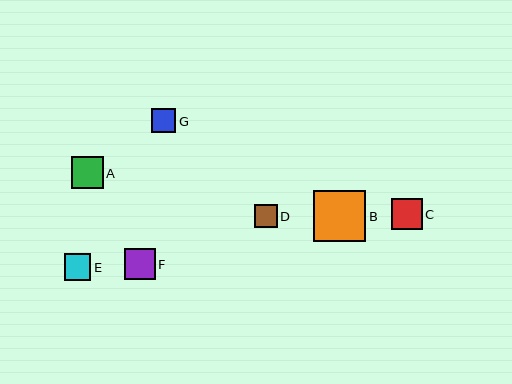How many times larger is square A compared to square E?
Square A is approximately 1.2 times the size of square E.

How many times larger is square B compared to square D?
Square B is approximately 2.3 times the size of square D.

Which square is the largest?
Square B is the largest with a size of approximately 52 pixels.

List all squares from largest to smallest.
From largest to smallest: B, A, F, C, E, G, D.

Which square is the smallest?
Square D is the smallest with a size of approximately 23 pixels.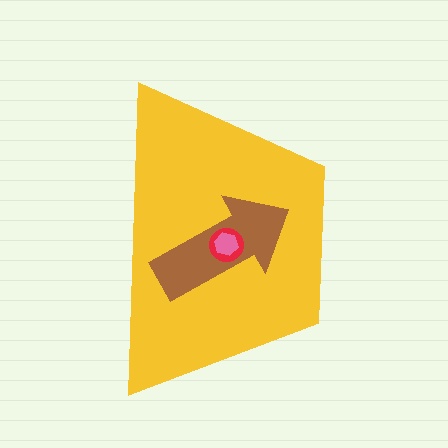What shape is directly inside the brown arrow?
The red circle.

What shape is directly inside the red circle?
The pink hexagon.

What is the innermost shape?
The pink hexagon.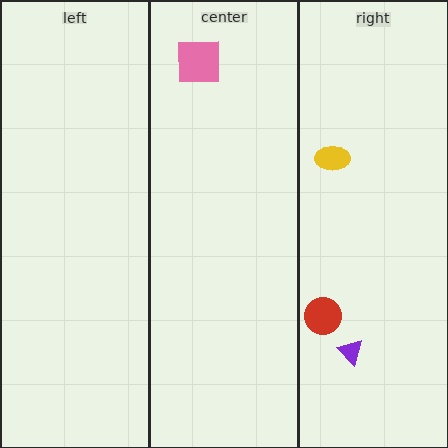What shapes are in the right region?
The red circle, the yellow ellipse, the purple triangle.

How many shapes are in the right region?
3.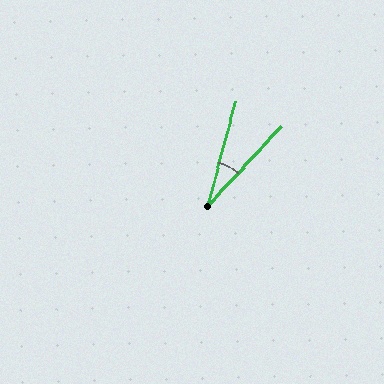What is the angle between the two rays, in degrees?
Approximately 27 degrees.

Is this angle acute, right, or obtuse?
It is acute.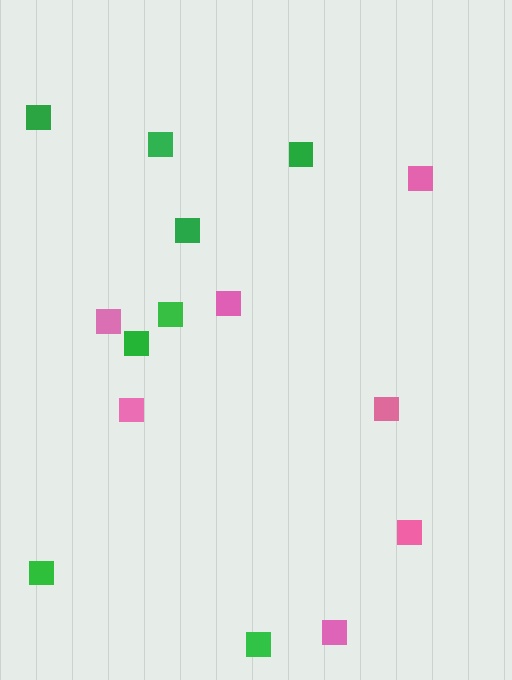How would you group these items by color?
There are 2 groups: one group of pink squares (7) and one group of green squares (8).